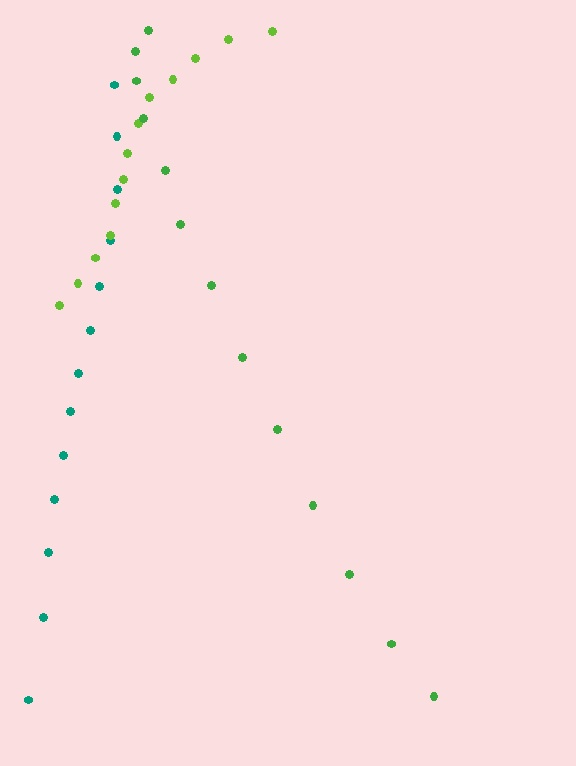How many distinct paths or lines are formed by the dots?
There are 3 distinct paths.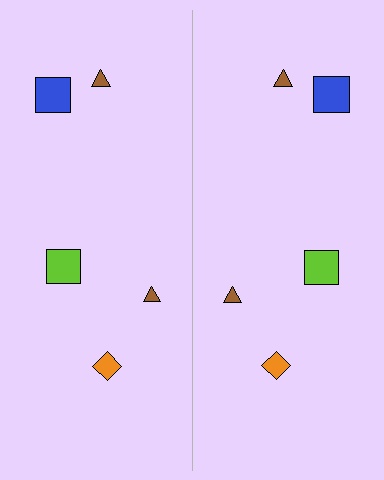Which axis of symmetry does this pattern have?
The pattern has a vertical axis of symmetry running through the center of the image.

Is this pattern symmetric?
Yes, this pattern has bilateral (reflection) symmetry.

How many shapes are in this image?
There are 10 shapes in this image.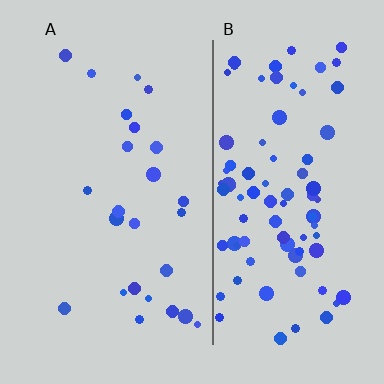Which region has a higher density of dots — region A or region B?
B (the right).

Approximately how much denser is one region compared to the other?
Approximately 3.6× — region B over region A.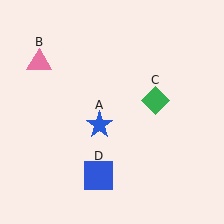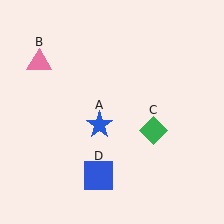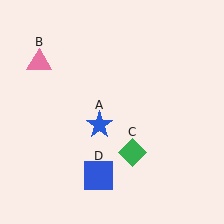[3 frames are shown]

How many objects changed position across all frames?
1 object changed position: green diamond (object C).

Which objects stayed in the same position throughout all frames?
Blue star (object A) and pink triangle (object B) and blue square (object D) remained stationary.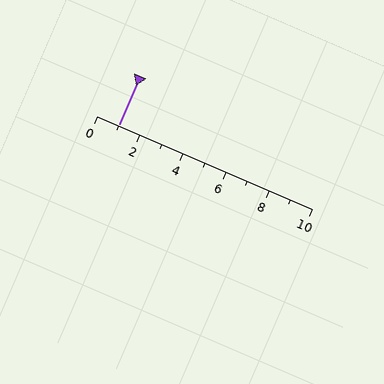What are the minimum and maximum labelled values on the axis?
The axis runs from 0 to 10.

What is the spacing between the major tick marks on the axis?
The major ticks are spaced 2 apart.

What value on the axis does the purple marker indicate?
The marker indicates approximately 1.